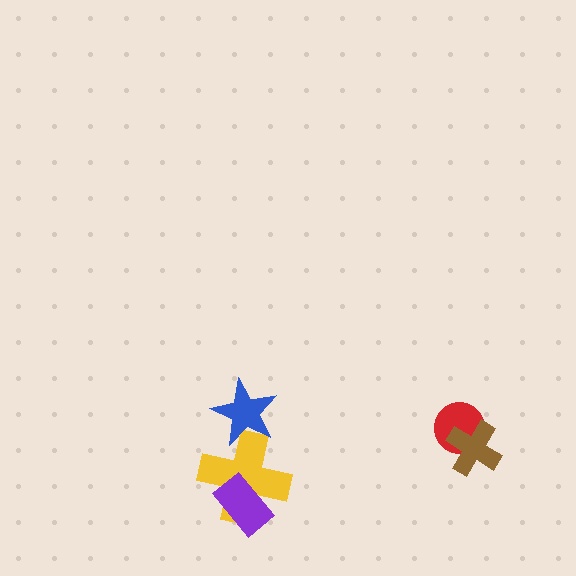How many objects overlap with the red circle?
1 object overlaps with the red circle.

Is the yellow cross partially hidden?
Yes, it is partially covered by another shape.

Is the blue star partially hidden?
No, no other shape covers it.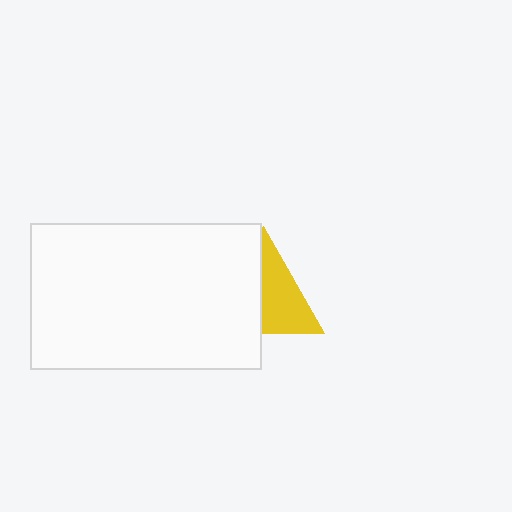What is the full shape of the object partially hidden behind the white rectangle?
The partially hidden object is a yellow triangle.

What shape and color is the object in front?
The object in front is a white rectangle.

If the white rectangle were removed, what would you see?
You would see the complete yellow triangle.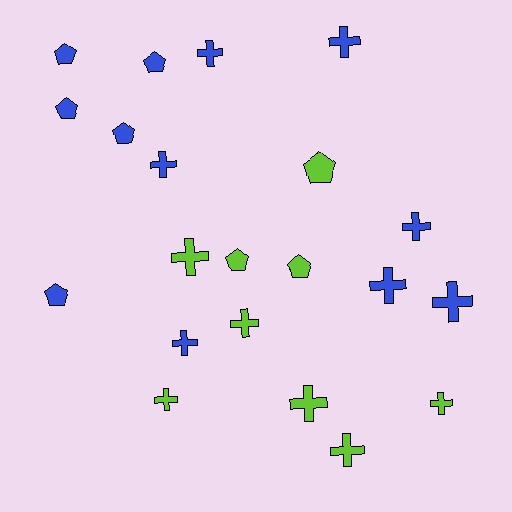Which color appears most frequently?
Blue, with 12 objects.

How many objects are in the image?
There are 21 objects.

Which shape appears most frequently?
Cross, with 13 objects.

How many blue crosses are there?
There are 7 blue crosses.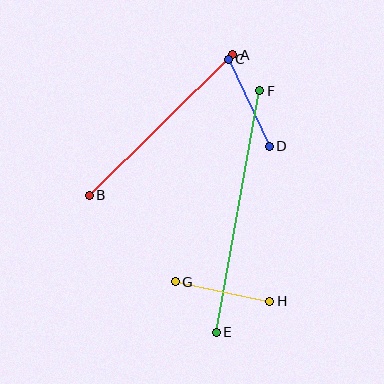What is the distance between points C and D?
The distance is approximately 96 pixels.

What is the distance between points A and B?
The distance is approximately 201 pixels.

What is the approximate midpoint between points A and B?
The midpoint is at approximately (161, 125) pixels.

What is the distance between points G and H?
The distance is approximately 97 pixels.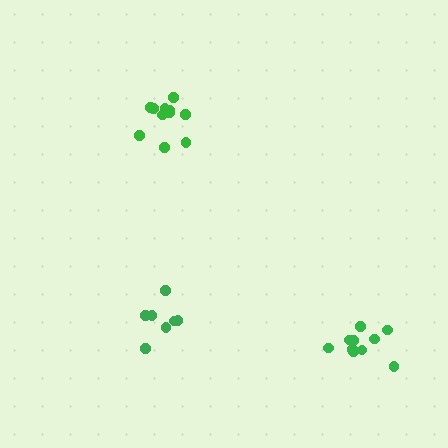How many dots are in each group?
Group 1: 11 dots, Group 2: 7 dots, Group 3: 10 dots (28 total).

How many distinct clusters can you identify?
There are 3 distinct clusters.